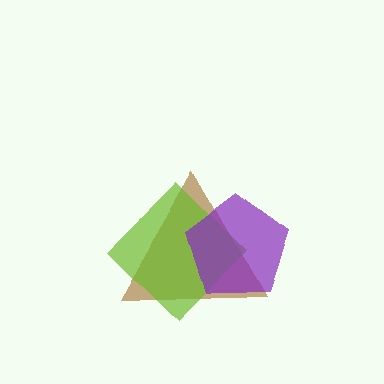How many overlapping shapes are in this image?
There are 3 overlapping shapes in the image.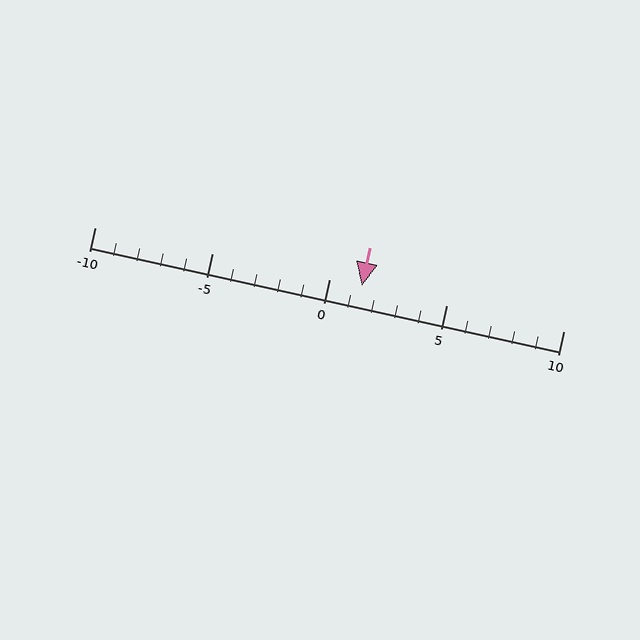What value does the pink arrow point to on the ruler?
The pink arrow points to approximately 1.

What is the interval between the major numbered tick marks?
The major tick marks are spaced 5 units apart.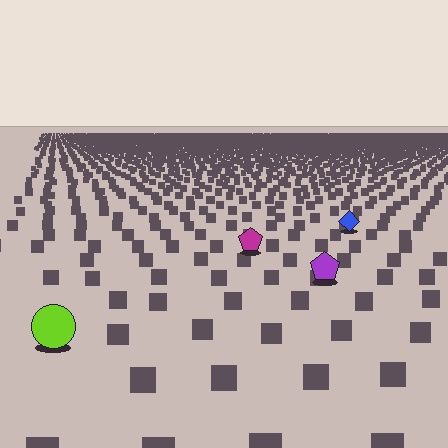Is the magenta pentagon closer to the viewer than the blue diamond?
Yes. The magenta pentagon is closer — you can tell from the texture gradient: the ground texture is coarser near it.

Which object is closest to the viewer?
The lime circle is closest. The texture marks near it are larger and more spread out.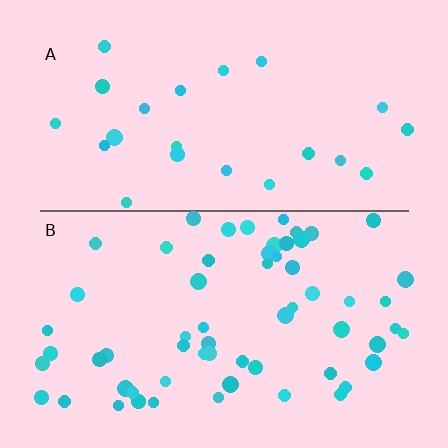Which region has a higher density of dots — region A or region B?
B (the bottom).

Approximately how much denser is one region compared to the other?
Approximately 2.6× — region B over region A.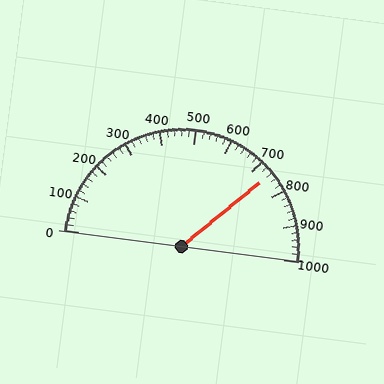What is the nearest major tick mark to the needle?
The nearest major tick mark is 700.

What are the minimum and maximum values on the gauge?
The gauge ranges from 0 to 1000.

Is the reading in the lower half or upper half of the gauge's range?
The reading is in the upper half of the range (0 to 1000).